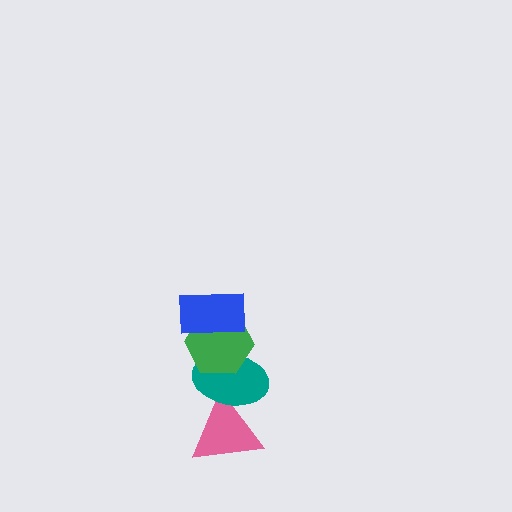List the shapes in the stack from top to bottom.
From top to bottom: the blue rectangle, the green hexagon, the teal ellipse, the pink triangle.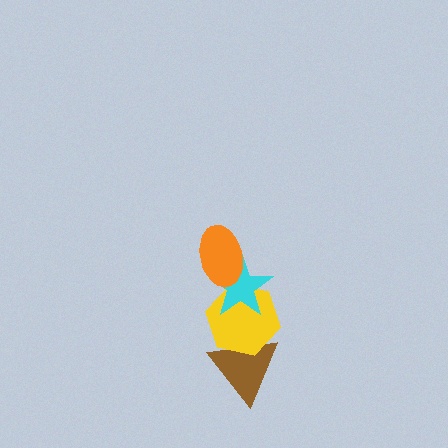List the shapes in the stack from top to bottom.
From top to bottom: the orange ellipse, the cyan star, the yellow hexagon, the brown triangle.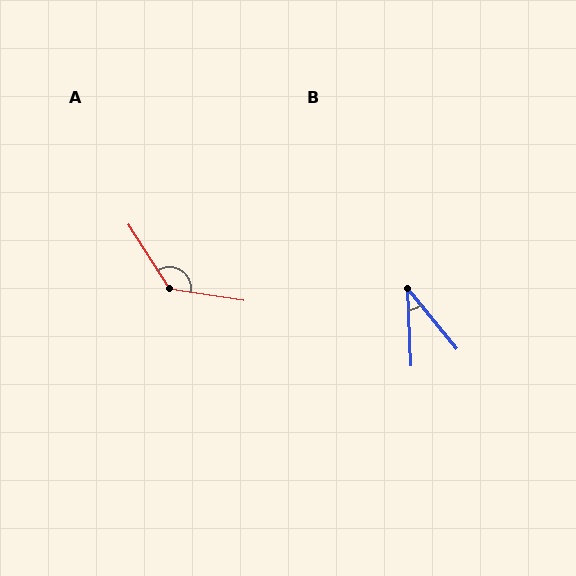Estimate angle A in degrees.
Approximately 131 degrees.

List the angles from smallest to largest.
B (37°), A (131°).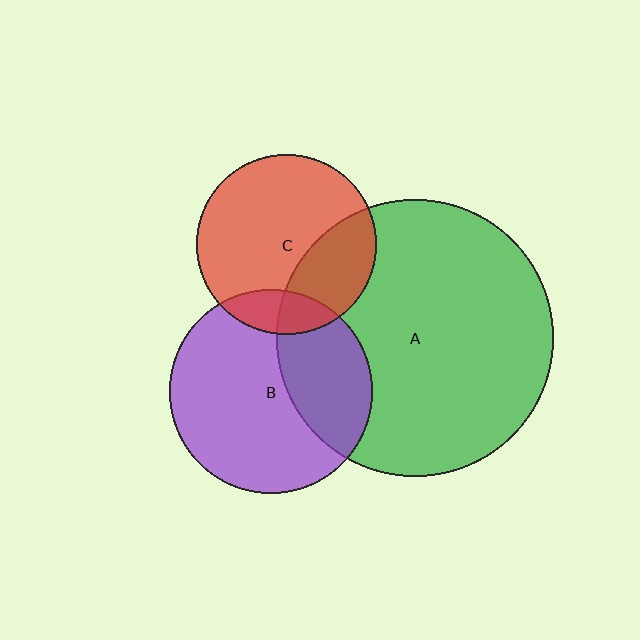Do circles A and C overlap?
Yes.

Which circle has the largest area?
Circle A (green).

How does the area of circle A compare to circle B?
Approximately 1.9 times.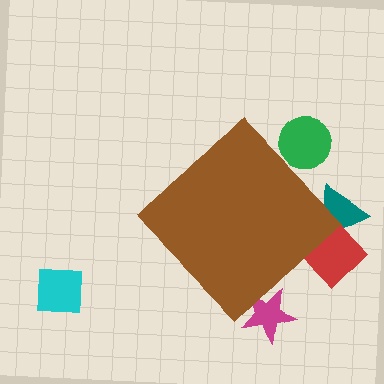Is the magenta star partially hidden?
Yes, the magenta star is partially hidden behind the brown diamond.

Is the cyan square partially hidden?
No, the cyan square is fully visible.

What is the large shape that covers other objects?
A brown diamond.